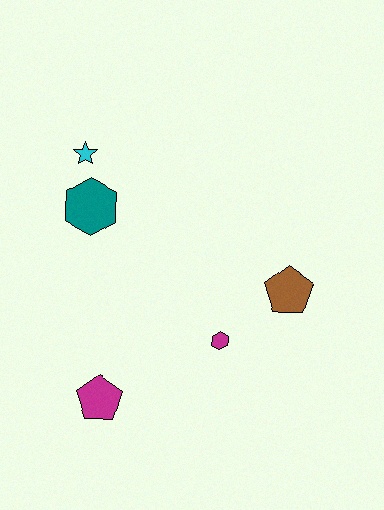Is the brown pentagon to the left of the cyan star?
No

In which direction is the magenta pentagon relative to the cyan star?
The magenta pentagon is below the cyan star.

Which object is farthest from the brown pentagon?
The cyan star is farthest from the brown pentagon.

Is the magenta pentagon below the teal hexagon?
Yes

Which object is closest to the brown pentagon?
The magenta hexagon is closest to the brown pentagon.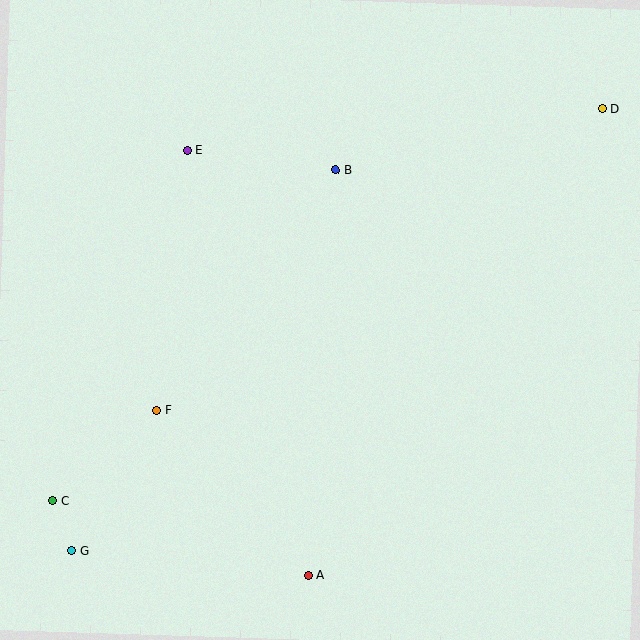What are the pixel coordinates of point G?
Point G is at (71, 551).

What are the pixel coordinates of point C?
Point C is at (53, 501).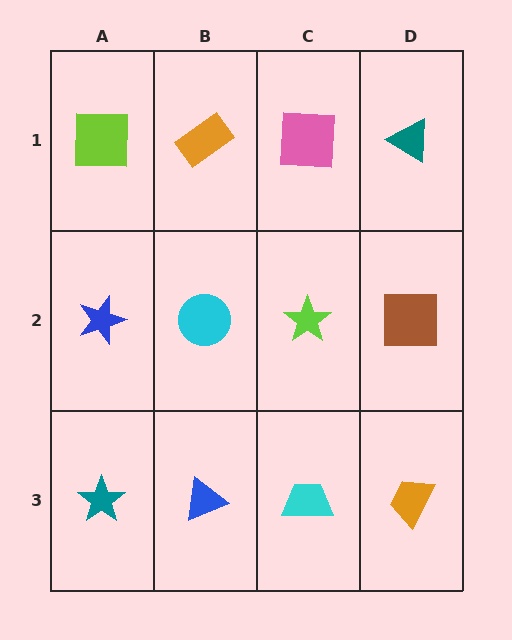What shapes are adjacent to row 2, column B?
An orange rectangle (row 1, column B), a blue triangle (row 3, column B), a blue star (row 2, column A), a lime star (row 2, column C).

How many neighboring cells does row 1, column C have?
3.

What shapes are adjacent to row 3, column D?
A brown square (row 2, column D), a cyan trapezoid (row 3, column C).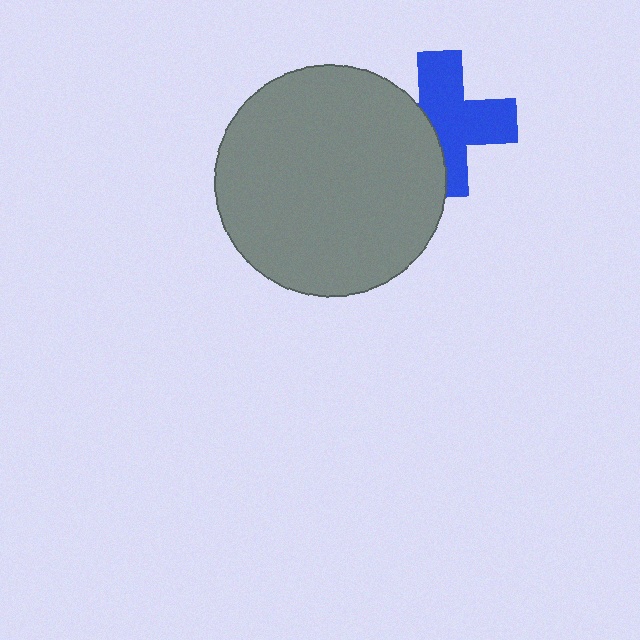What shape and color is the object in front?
The object in front is a gray circle.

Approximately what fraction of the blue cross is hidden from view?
Roughly 35% of the blue cross is hidden behind the gray circle.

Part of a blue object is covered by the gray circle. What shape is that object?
It is a cross.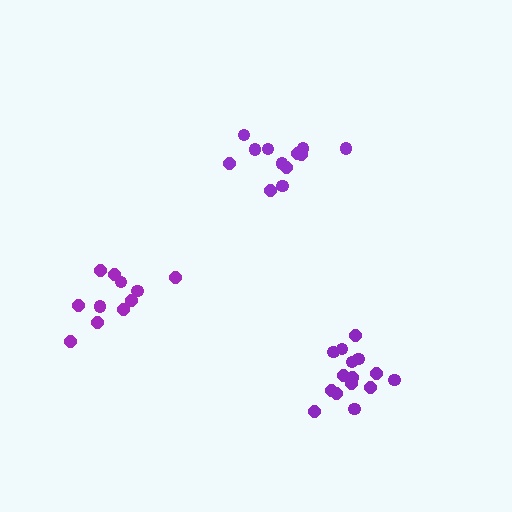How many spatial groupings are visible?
There are 3 spatial groupings.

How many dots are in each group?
Group 1: 11 dots, Group 2: 12 dots, Group 3: 15 dots (38 total).